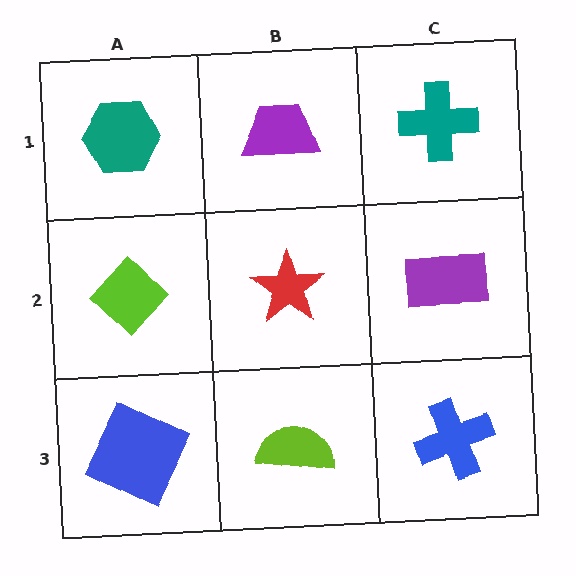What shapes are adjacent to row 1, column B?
A red star (row 2, column B), a teal hexagon (row 1, column A), a teal cross (row 1, column C).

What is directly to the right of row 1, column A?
A purple trapezoid.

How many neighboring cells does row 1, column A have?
2.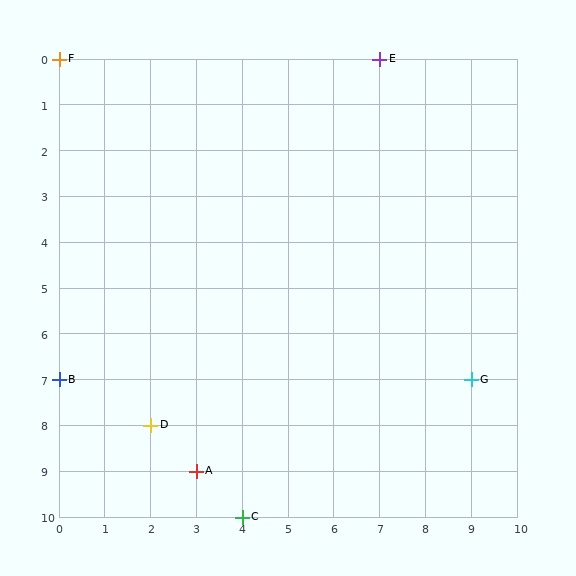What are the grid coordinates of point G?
Point G is at grid coordinates (9, 7).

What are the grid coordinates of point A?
Point A is at grid coordinates (3, 9).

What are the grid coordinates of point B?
Point B is at grid coordinates (0, 7).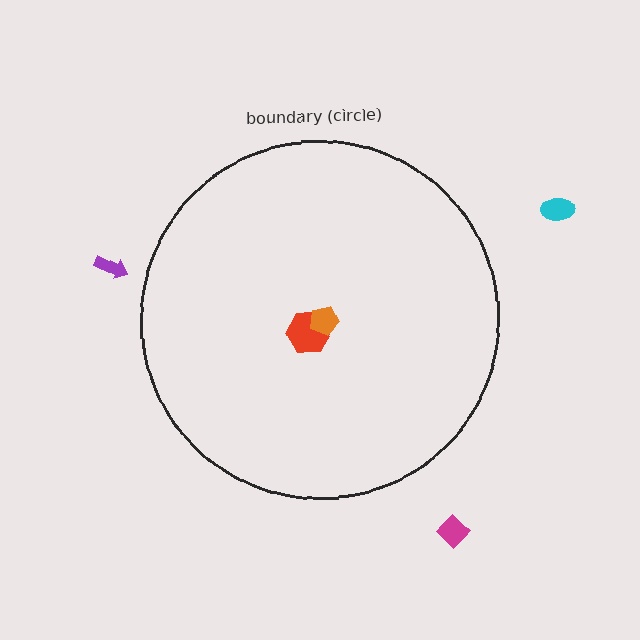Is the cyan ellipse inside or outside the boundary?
Outside.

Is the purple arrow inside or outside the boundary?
Outside.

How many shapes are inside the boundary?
2 inside, 3 outside.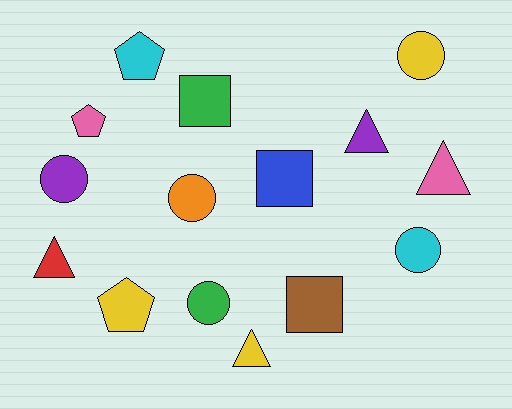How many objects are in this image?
There are 15 objects.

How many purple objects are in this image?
There are 2 purple objects.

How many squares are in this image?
There are 3 squares.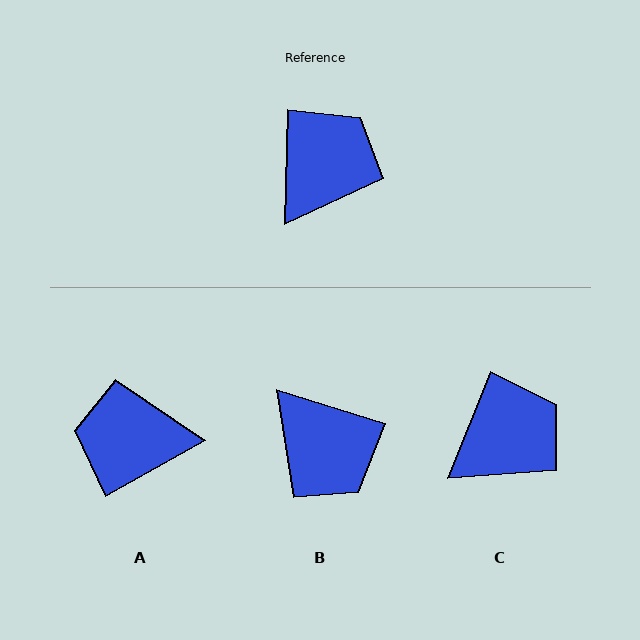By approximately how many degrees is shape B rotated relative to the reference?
Approximately 106 degrees clockwise.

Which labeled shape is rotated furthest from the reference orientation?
A, about 121 degrees away.